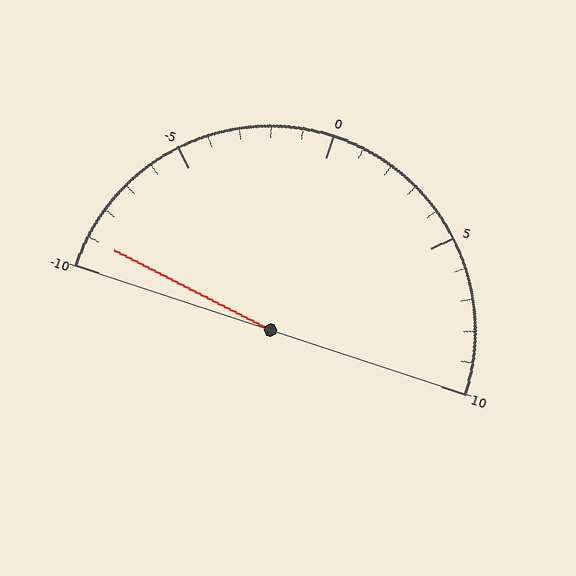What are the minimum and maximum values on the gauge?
The gauge ranges from -10 to 10.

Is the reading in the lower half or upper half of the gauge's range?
The reading is in the lower half of the range (-10 to 10).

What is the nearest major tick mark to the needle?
The nearest major tick mark is -10.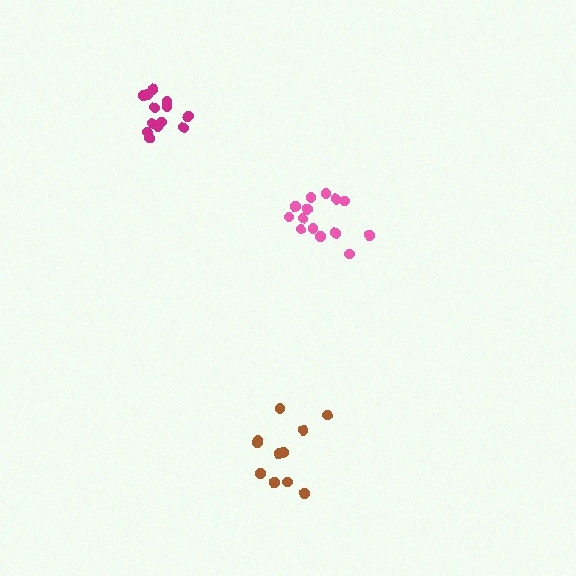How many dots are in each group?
Group 1: 14 dots, Group 2: 13 dots, Group 3: 11 dots (38 total).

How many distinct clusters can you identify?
There are 3 distinct clusters.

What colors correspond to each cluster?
The clusters are colored: pink, magenta, brown.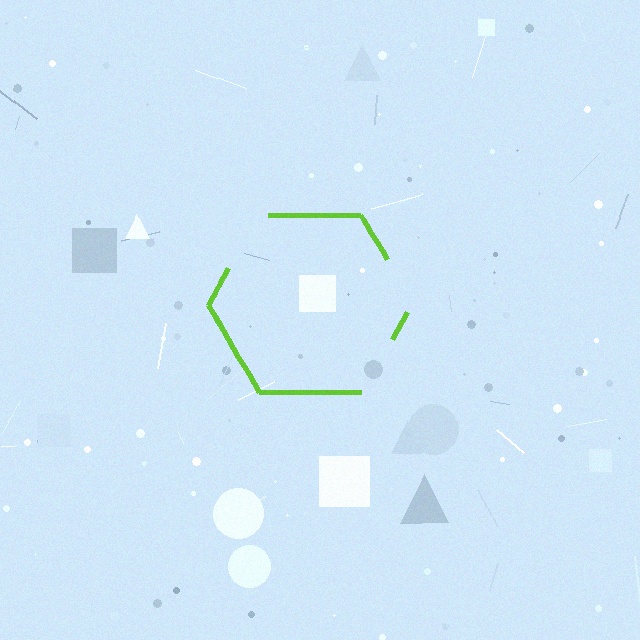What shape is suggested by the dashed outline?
The dashed outline suggests a hexagon.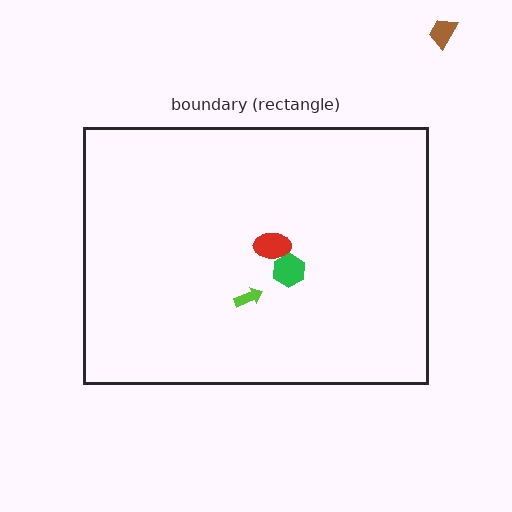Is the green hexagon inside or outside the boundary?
Inside.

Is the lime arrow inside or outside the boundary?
Inside.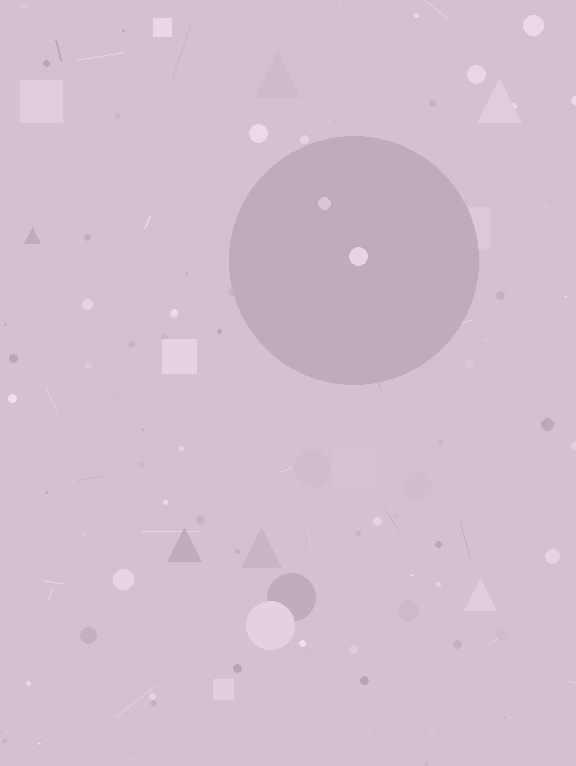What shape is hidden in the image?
A circle is hidden in the image.